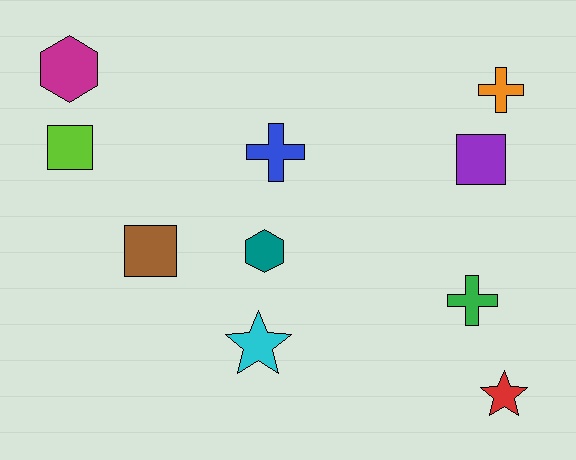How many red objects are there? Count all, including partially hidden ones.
There is 1 red object.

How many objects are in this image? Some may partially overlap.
There are 10 objects.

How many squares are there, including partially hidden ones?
There are 3 squares.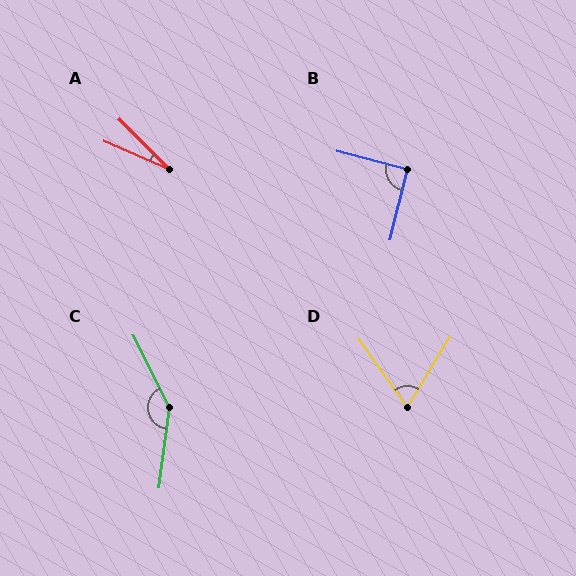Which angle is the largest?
C, at approximately 146 degrees.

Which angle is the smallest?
A, at approximately 22 degrees.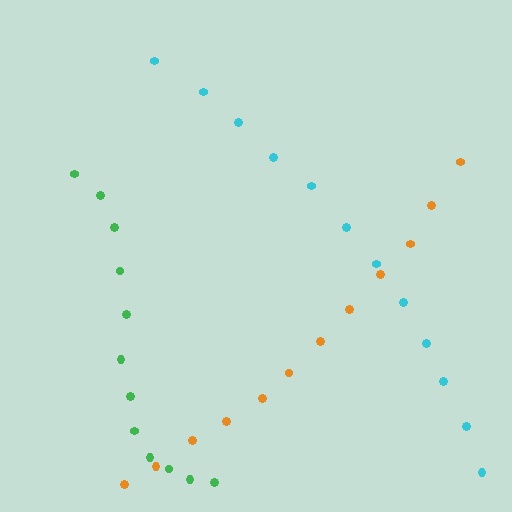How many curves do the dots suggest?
There are 3 distinct paths.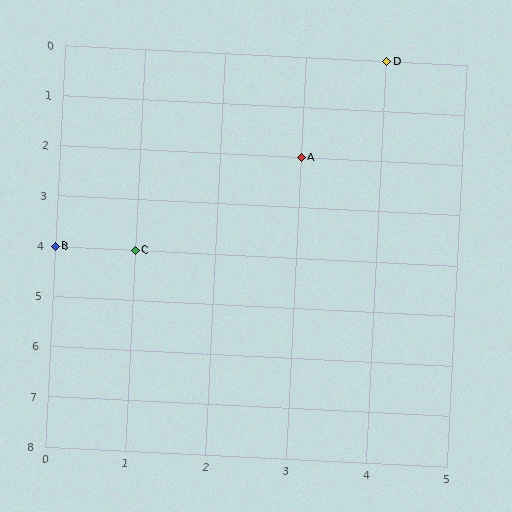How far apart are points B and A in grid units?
Points B and A are 3 columns and 2 rows apart (about 3.6 grid units diagonally).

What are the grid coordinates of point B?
Point B is at grid coordinates (0, 4).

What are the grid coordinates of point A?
Point A is at grid coordinates (3, 2).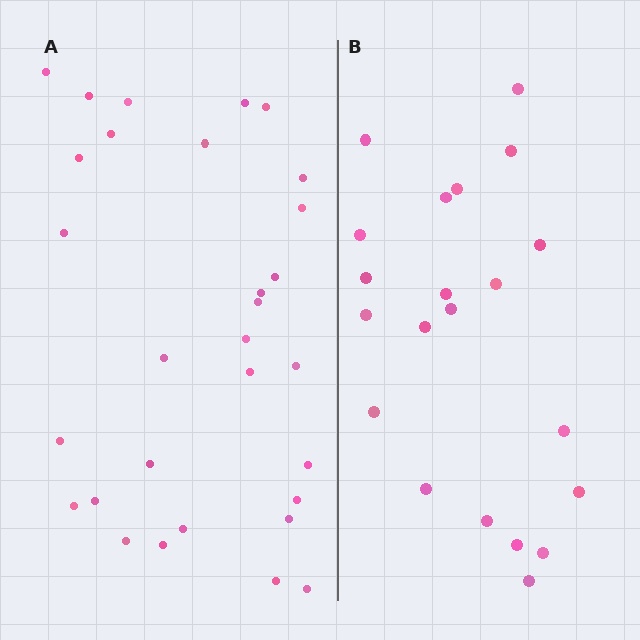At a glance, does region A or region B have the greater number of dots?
Region A (the left region) has more dots.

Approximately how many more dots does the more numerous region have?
Region A has roughly 8 or so more dots than region B.